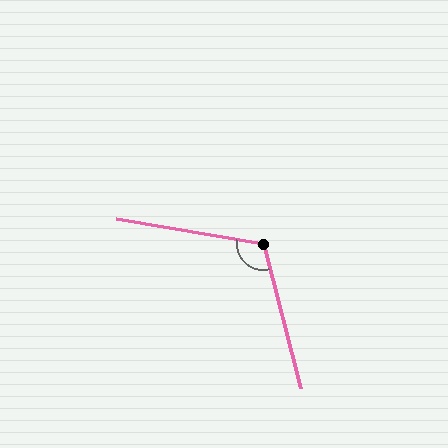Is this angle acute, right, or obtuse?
It is obtuse.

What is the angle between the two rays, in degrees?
Approximately 114 degrees.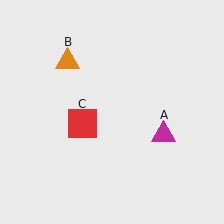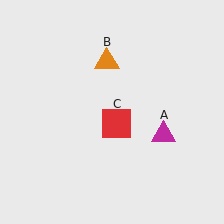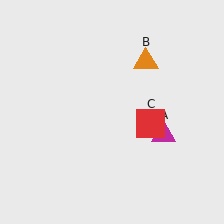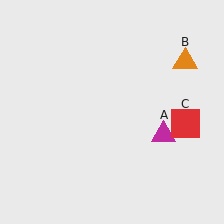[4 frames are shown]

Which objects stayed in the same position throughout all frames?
Magenta triangle (object A) remained stationary.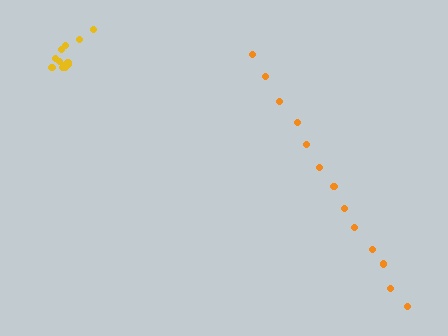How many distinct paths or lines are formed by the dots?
There are 2 distinct paths.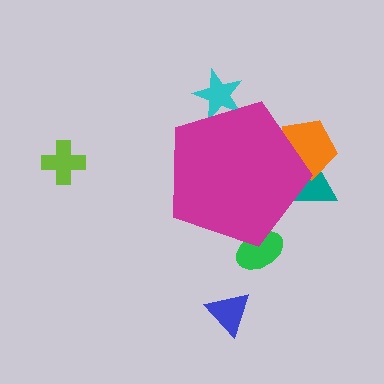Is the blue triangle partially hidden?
No, the blue triangle is fully visible.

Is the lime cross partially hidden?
No, the lime cross is fully visible.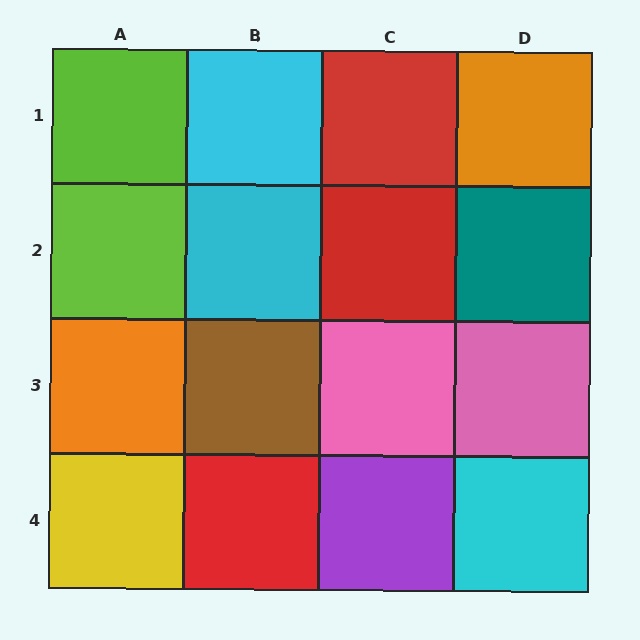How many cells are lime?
2 cells are lime.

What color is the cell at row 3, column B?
Brown.